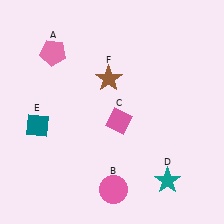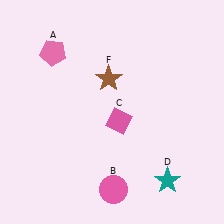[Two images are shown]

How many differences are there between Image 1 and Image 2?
There is 1 difference between the two images.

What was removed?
The teal diamond (E) was removed in Image 2.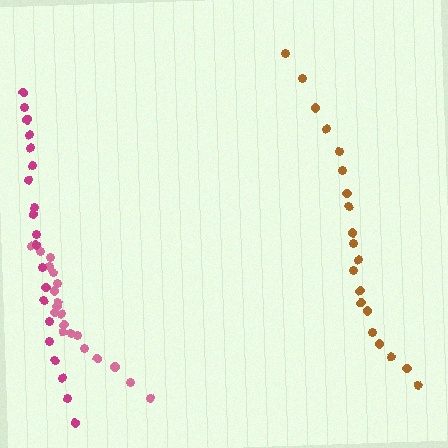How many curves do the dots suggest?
There are 3 distinct paths.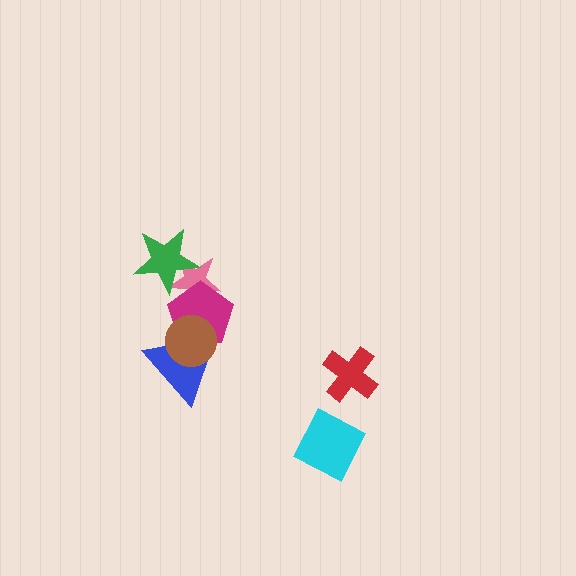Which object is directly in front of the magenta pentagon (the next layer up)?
The blue triangle is directly in front of the magenta pentagon.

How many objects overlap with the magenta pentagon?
3 objects overlap with the magenta pentagon.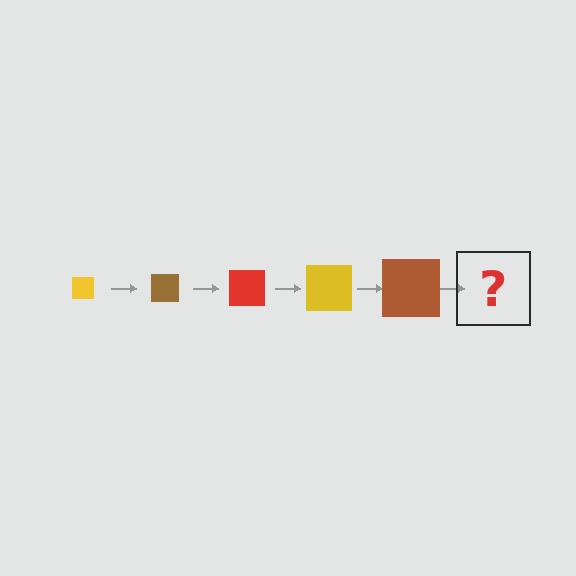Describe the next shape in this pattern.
It should be a red square, larger than the previous one.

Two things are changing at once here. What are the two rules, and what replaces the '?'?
The two rules are that the square grows larger each step and the color cycles through yellow, brown, and red. The '?' should be a red square, larger than the previous one.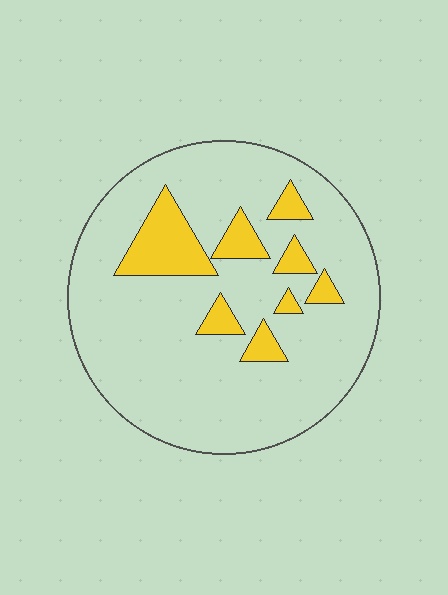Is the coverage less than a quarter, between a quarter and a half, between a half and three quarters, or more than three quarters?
Less than a quarter.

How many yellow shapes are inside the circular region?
8.